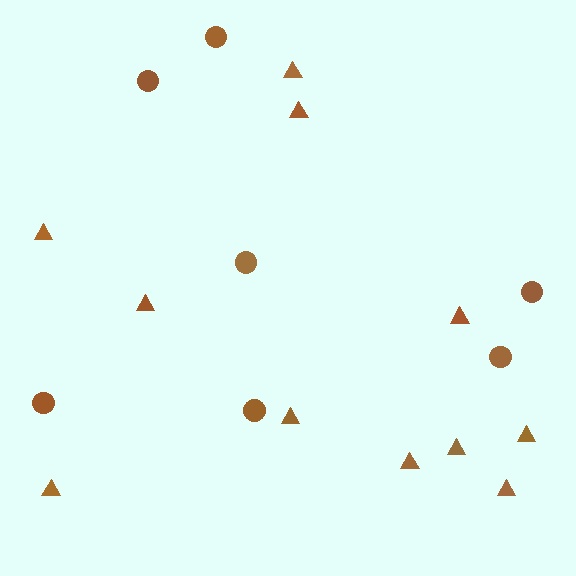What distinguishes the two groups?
There are 2 groups: one group of triangles (11) and one group of circles (7).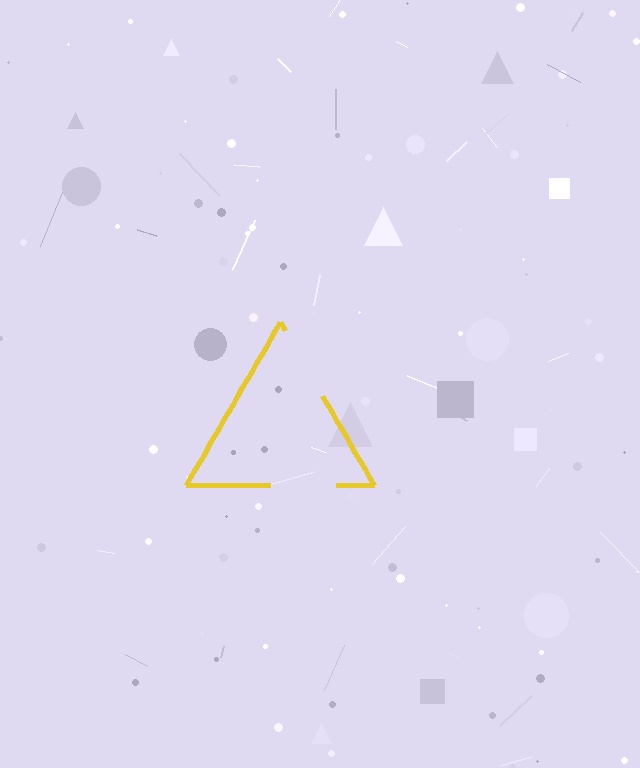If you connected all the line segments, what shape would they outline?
They would outline a triangle.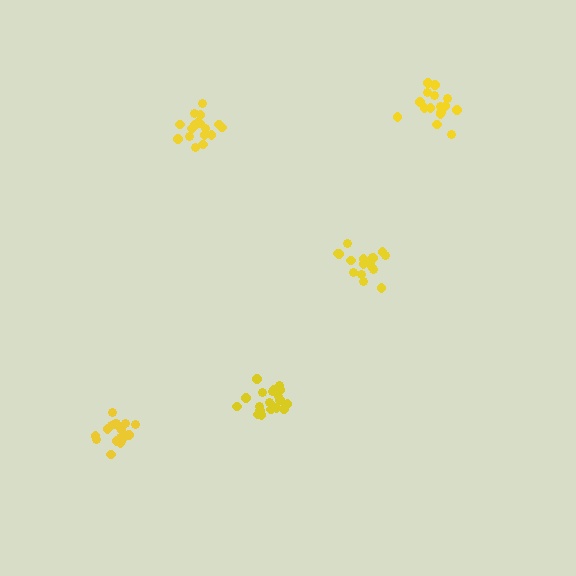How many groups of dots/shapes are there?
There are 5 groups.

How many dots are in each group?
Group 1: 20 dots, Group 2: 17 dots, Group 3: 17 dots, Group 4: 16 dots, Group 5: 17 dots (87 total).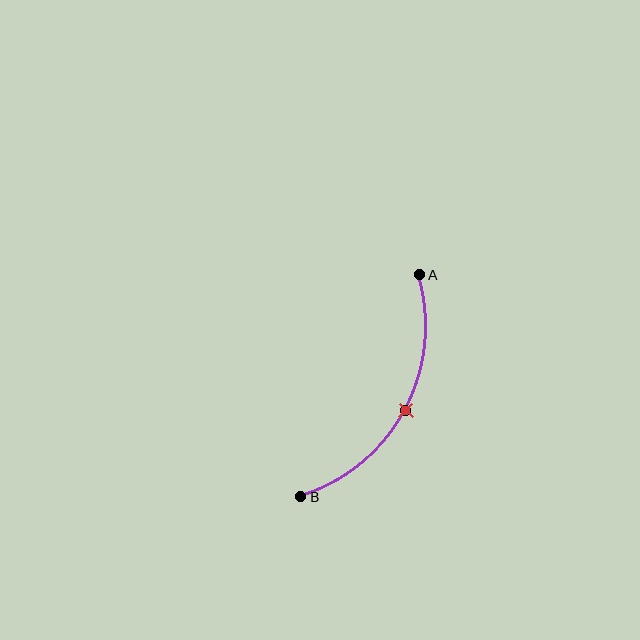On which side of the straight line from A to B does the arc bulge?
The arc bulges to the right of the straight line connecting A and B.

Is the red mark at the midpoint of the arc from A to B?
Yes. The red mark lies on the arc at equal arc-length from both A and B — it is the arc midpoint.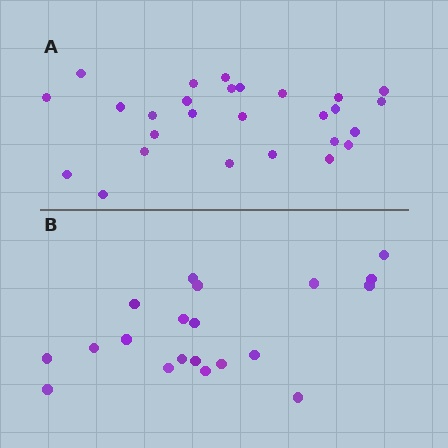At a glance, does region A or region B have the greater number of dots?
Region A (the top region) has more dots.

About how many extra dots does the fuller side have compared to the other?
Region A has roughly 8 or so more dots than region B.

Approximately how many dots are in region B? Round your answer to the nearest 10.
About 20 dots.